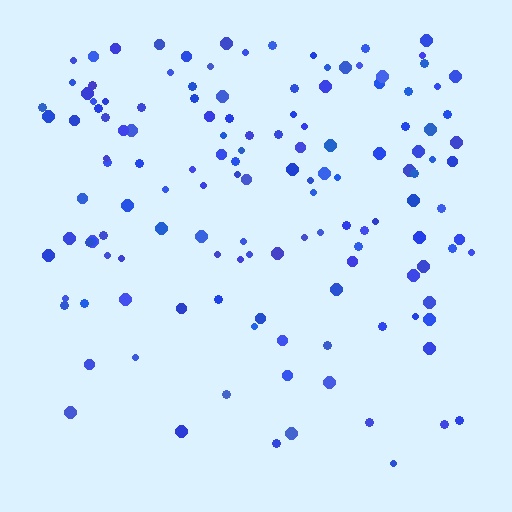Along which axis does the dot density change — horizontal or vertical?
Vertical.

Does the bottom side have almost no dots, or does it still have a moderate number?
Still a moderate number, just noticeably fewer than the top.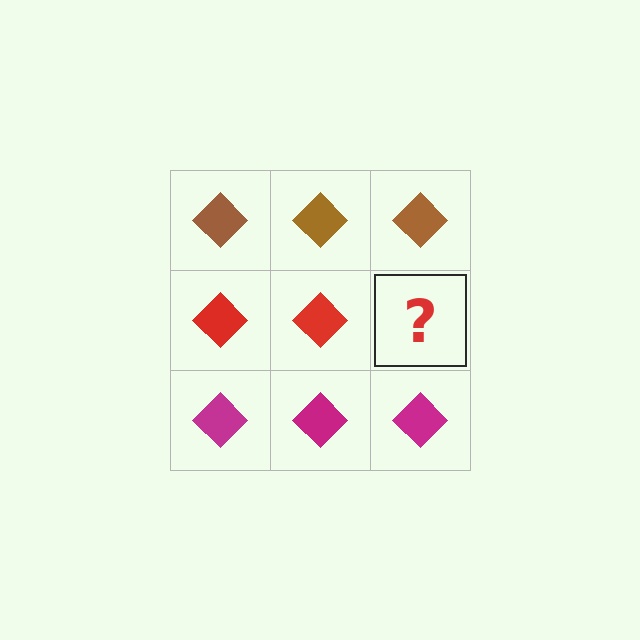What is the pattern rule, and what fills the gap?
The rule is that each row has a consistent color. The gap should be filled with a red diamond.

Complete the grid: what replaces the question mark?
The question mark should be replaced with a red diamond.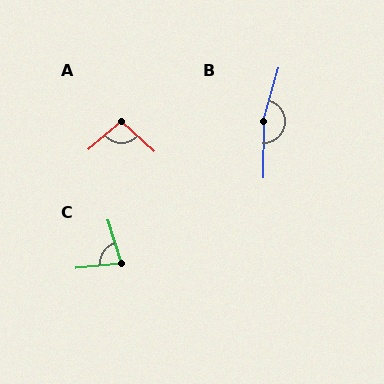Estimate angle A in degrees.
Approximately 97 degrees.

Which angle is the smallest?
C, at approximately 78 degrees.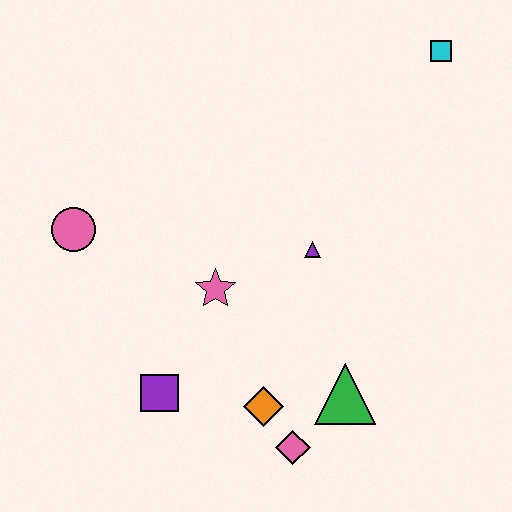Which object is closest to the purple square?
The orange diamond is closest to the purple square.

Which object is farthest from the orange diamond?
The cyan square is farthest from the orange diamond.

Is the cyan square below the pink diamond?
No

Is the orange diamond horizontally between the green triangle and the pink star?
Yes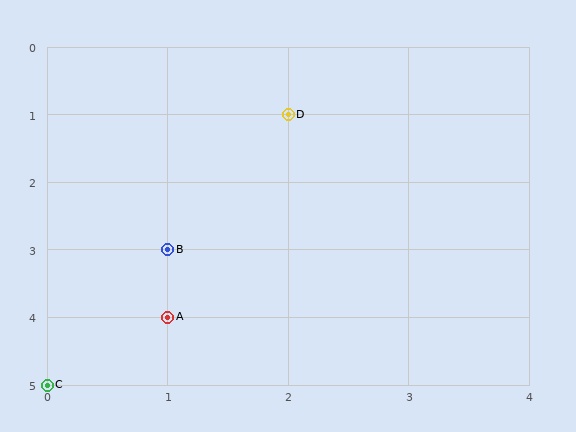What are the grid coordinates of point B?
Point B is at grid coordinates (1, 3).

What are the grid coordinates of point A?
Point A is at grid coordinates (1, 4).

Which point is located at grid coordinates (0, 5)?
Point C is at (0, 5).